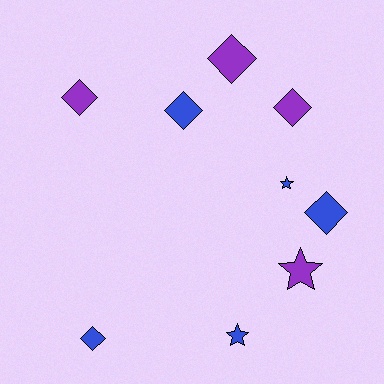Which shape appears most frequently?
Diamond, with 6 objects.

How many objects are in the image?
There are 9 objects.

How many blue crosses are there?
There are no blue crosses.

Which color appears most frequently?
Blue, with 5 objects.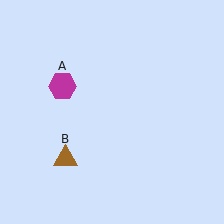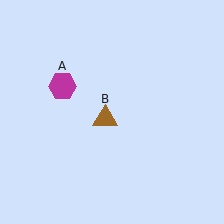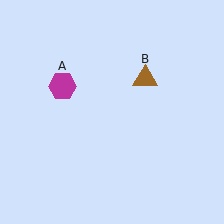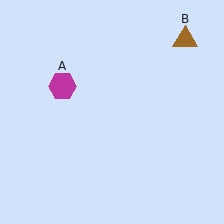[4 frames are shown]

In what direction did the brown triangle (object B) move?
The brown triangle (object B) moved up and to the right.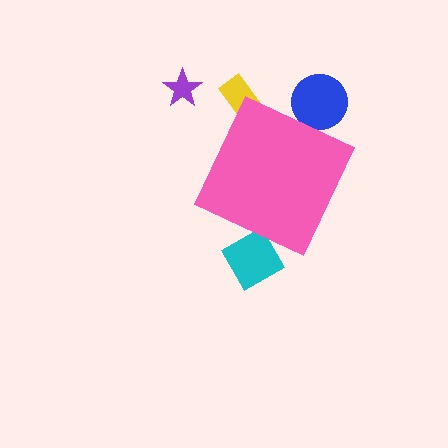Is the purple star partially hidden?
No, the purple star is fully visible.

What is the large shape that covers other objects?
A pink diamond.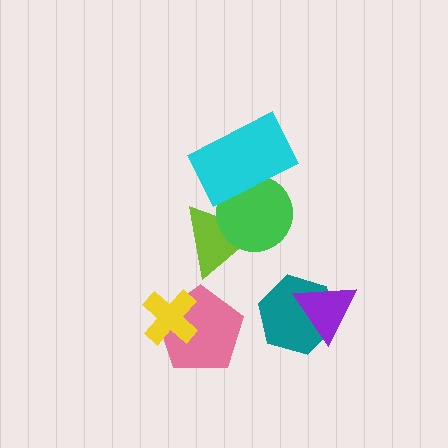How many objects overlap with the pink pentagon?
1 object overlaps with the pink pentagon.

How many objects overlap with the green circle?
2 objects overlap with the green circle.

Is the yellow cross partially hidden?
No, no other shape covers it.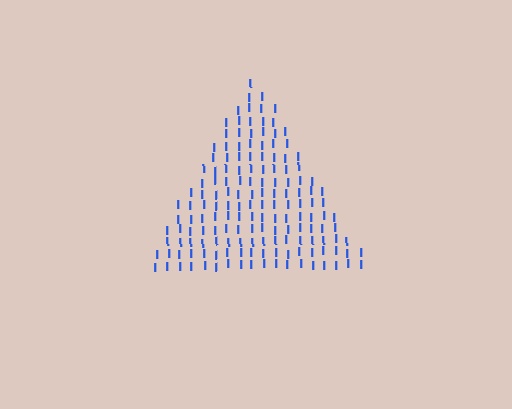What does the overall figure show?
The overall figure shows a triangle.